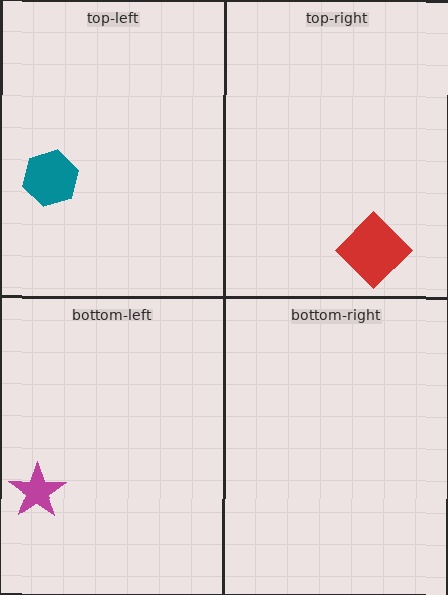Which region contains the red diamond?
The top-right region.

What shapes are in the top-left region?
The teal hexagon.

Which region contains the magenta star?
The bottom-left region.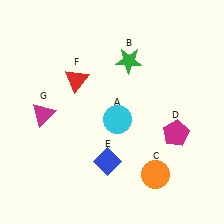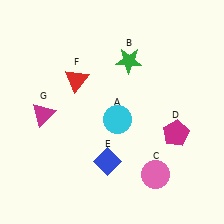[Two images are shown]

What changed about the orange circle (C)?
In Image 1, C is orange. In Image 2, it changed to pink.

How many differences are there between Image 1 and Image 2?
There is 1 difference between the two images.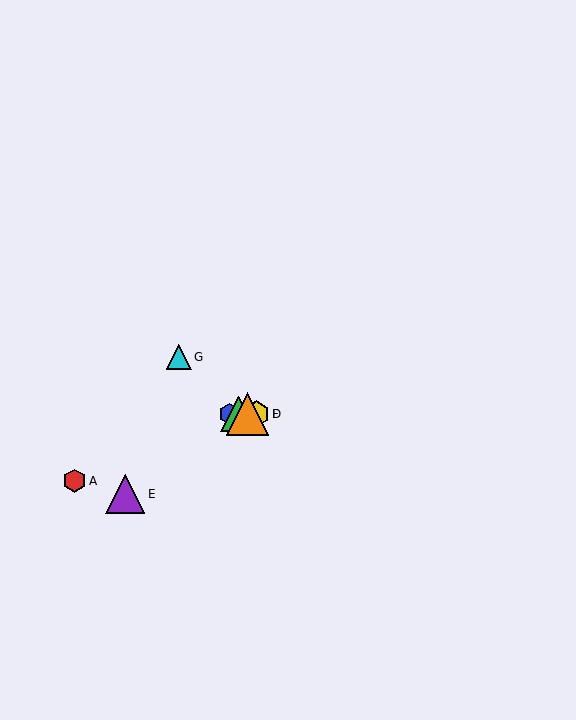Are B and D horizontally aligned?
Yes, both are at y≈414.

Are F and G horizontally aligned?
No, F is at y≈414 and G is at y≈357.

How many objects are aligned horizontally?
4 objects (B, C, D, F) are aligned horizontally.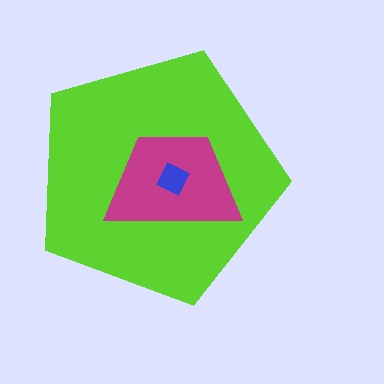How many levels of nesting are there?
3.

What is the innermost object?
The blue diamond.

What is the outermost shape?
The lime pentagon.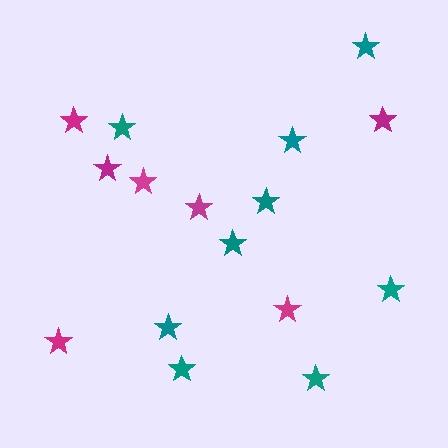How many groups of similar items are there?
There are 2 groups: one group of magenta stars (7) and one group of teal stars (9).